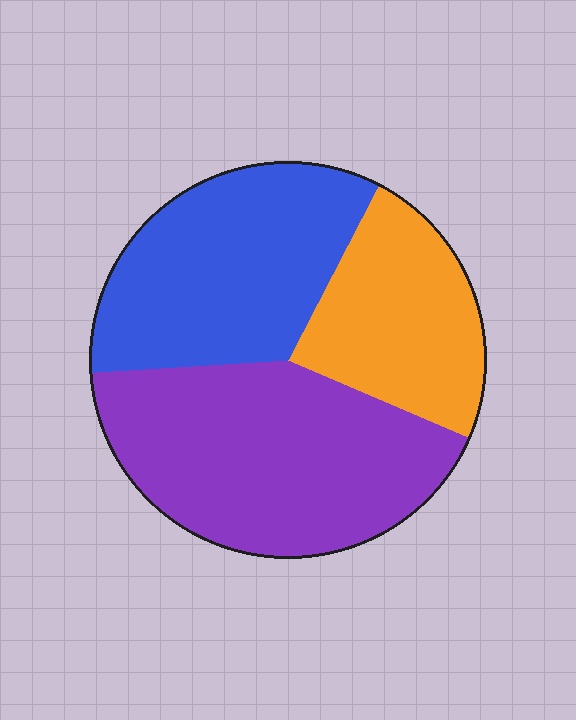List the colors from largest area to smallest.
From largest to smallest: purple, blue, orange.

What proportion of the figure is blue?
Blue covers around 35% of the figure.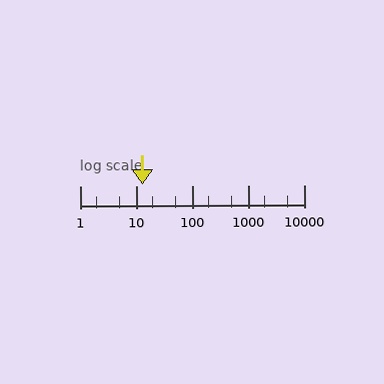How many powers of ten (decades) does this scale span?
The scale spans 4 decades, from 1 to 10000.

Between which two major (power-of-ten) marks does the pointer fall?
The pointer is between 10 and 100.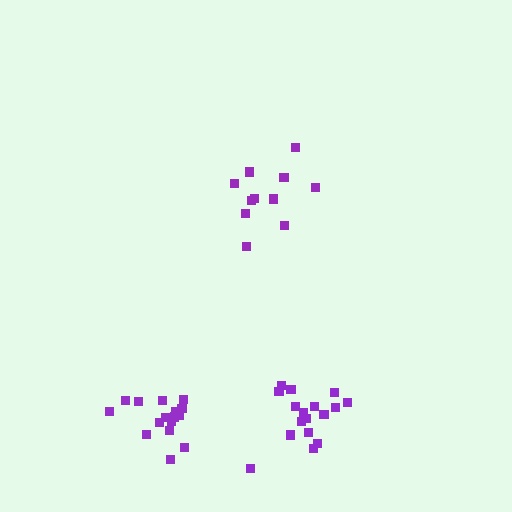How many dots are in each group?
Group 1: 11 dots, Group 2: 16 dots, Group 3: 17 dots (44 total).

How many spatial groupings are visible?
There are 3 spatial groupings.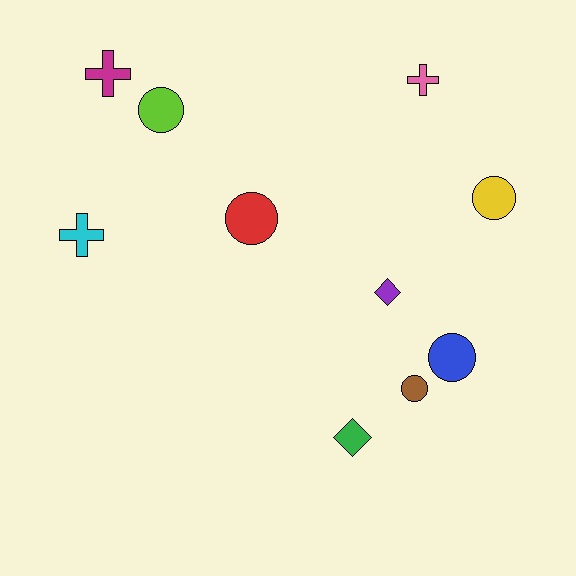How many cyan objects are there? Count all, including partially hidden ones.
There is 1 cyan object.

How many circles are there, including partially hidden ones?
There are 5 circles.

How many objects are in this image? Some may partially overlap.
There are 10 objects.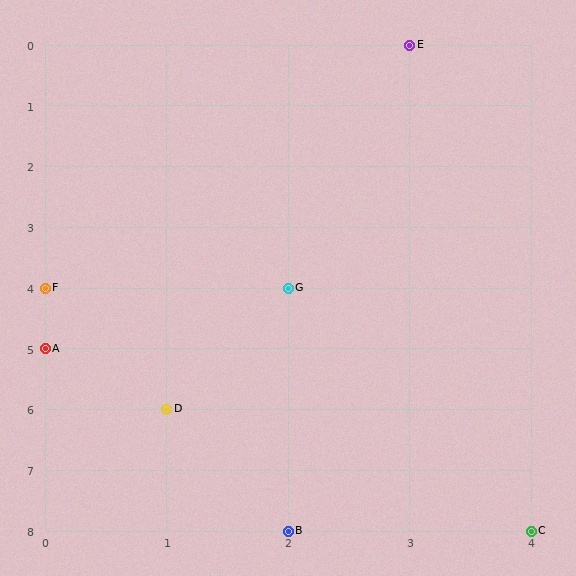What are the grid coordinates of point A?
Point A is at grid coordinates (0, 5).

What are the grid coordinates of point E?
Point E is at grid coordinates (3, 0).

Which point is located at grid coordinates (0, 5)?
Point A is at (0, 5).